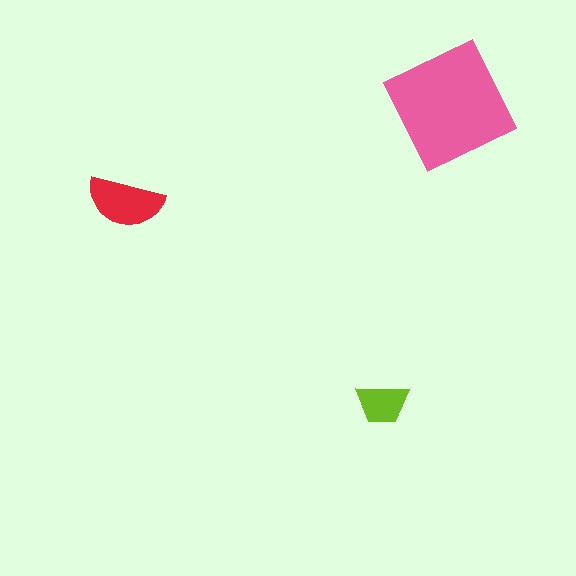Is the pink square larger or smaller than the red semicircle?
Larger.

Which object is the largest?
The pink square.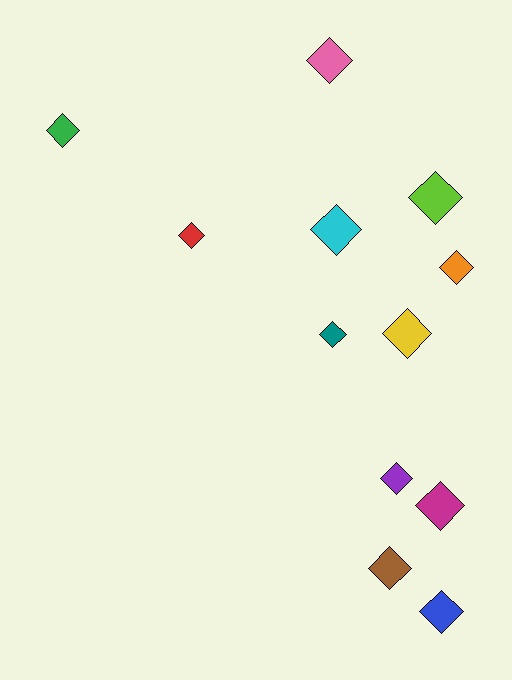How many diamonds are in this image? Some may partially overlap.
There are 12 diamonds.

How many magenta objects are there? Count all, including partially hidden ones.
There is 1 magenta object.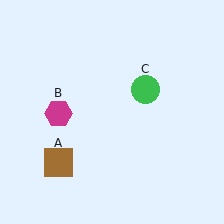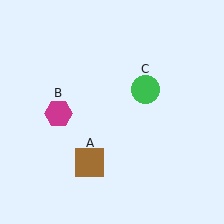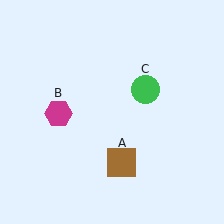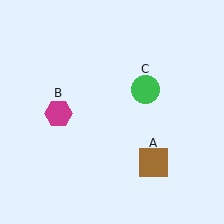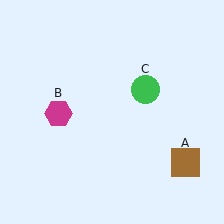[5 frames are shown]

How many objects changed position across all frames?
1 object changed position: brown square (object A).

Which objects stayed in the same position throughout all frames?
Magenta hexagon (object B) and green circle (object C) remained stationary.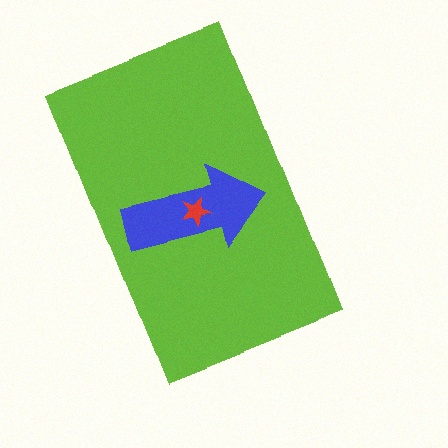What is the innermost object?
The red star.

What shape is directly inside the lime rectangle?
The blue arrow.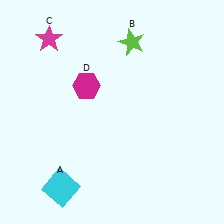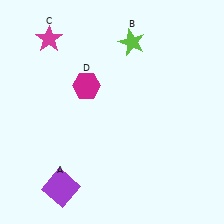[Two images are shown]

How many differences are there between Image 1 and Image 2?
There is 1 difference between the two images.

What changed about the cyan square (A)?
In Image 1, A is cyan. In Image 2, it changed to purple.